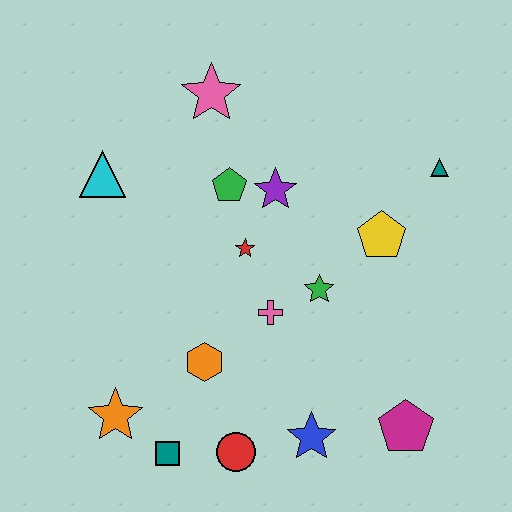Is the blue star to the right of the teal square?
Yes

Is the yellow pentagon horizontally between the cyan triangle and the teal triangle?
Yes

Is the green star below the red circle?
No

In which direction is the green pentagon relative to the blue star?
The green pentagon is above the blue star.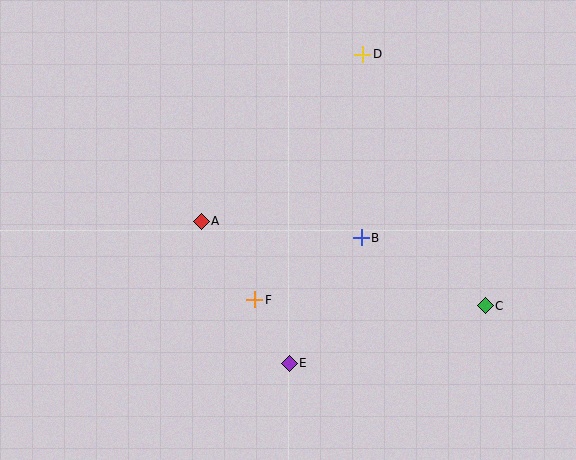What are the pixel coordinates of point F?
Point F is at (255, 300).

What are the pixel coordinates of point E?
Point E is at (289, 363).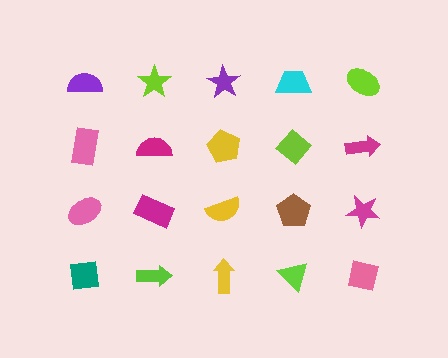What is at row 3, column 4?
A brown pentagon.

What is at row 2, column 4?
A lime diamond.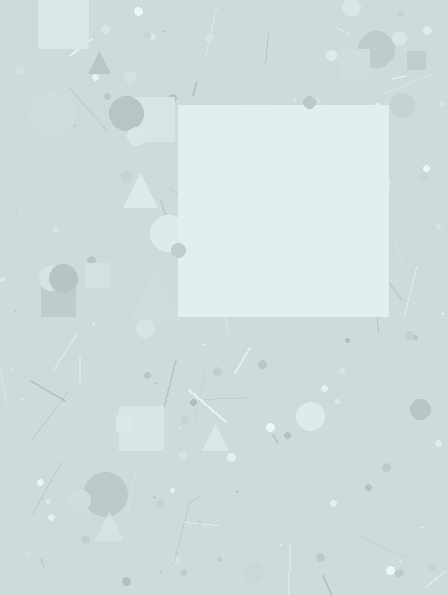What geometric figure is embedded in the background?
A square is embedded in the background.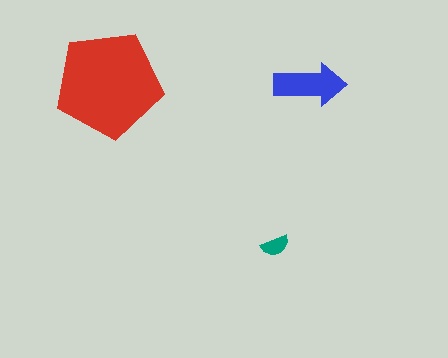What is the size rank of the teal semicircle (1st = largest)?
3rd.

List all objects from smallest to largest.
The teal semicircle, the blue arrow, the red pentagon.